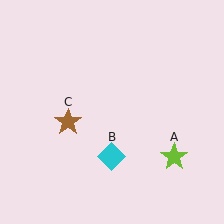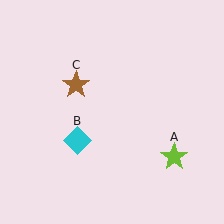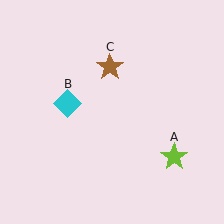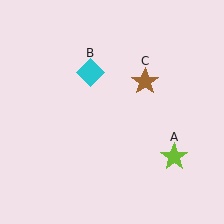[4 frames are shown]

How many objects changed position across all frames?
2 objects changed position: cyan diamond (object B), brown star (object C).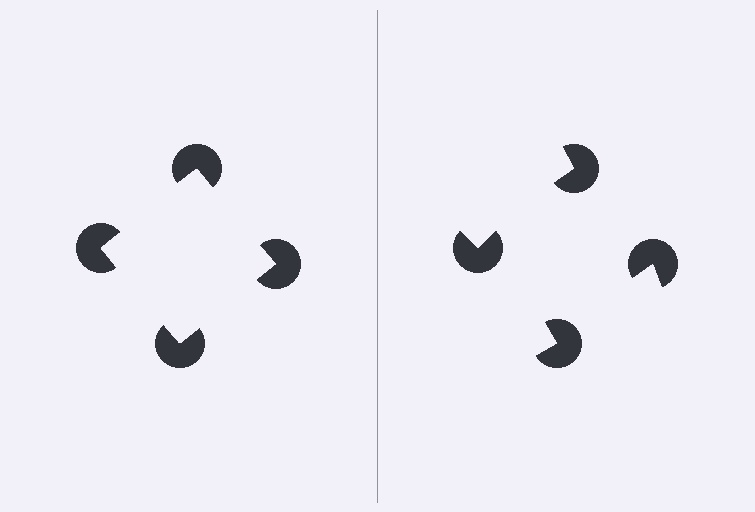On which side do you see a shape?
An illusory square appears on the left side. On the right side the wedge cuts are rotated, so no coherent shape forms.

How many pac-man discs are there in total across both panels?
8 — 4 on each side.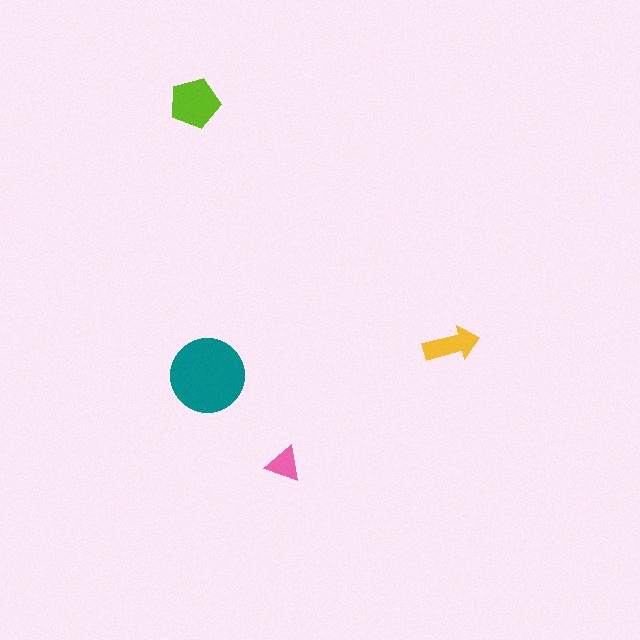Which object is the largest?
The teal circle.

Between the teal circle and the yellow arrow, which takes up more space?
The teal circle.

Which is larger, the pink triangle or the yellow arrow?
The yellow arrow.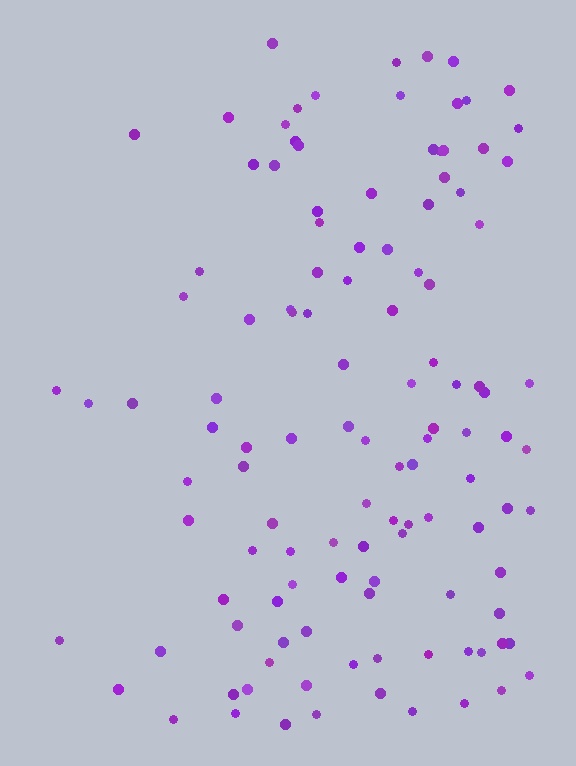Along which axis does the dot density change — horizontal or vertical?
Horizontal.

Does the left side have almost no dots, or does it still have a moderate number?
Still a moderate number, just noticeably fewer than the right.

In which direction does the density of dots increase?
From left to right, with the right side densest.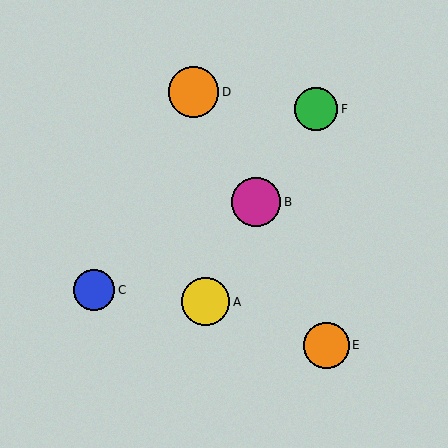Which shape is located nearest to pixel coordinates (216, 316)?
The yellow circle (labeled A) at (206, 302) is nearest to that location.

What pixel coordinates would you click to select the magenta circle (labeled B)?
Click at (256, 202) to select the magenta circle B.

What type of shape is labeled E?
Shape E is an orange circle.